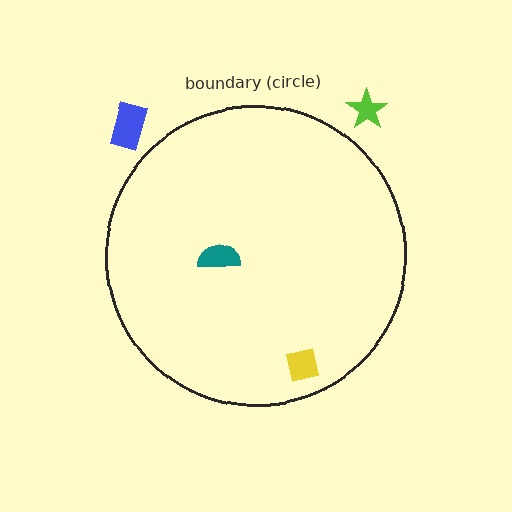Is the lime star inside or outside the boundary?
Outside.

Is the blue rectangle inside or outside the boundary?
Outside.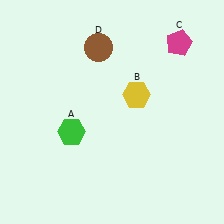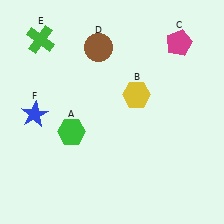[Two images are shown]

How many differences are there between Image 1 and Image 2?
There are 2 differences between the two images.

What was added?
A green cross (E), a blue star (F) were added in Image 2.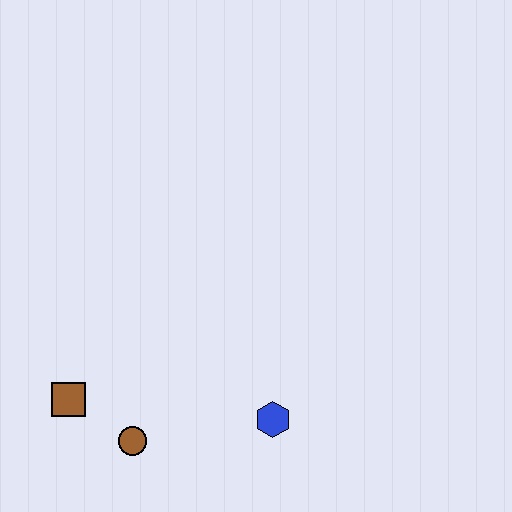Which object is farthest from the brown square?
The blue hexagon is farthest from the brown square.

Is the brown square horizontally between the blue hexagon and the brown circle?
No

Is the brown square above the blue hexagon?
Yes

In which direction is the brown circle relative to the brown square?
The brown circle is to the right of the brown square.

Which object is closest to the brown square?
The brown circle is closest to the brown square.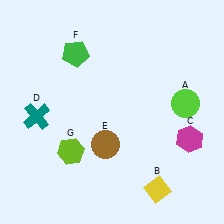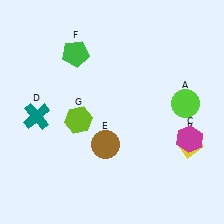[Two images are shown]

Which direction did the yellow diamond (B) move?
The yellow diamond (B) moved up.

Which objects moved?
The objects that moved are: the yellow diamond (B), the lime hexagon (G).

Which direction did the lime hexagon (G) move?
The lime hexagon (G) moved up.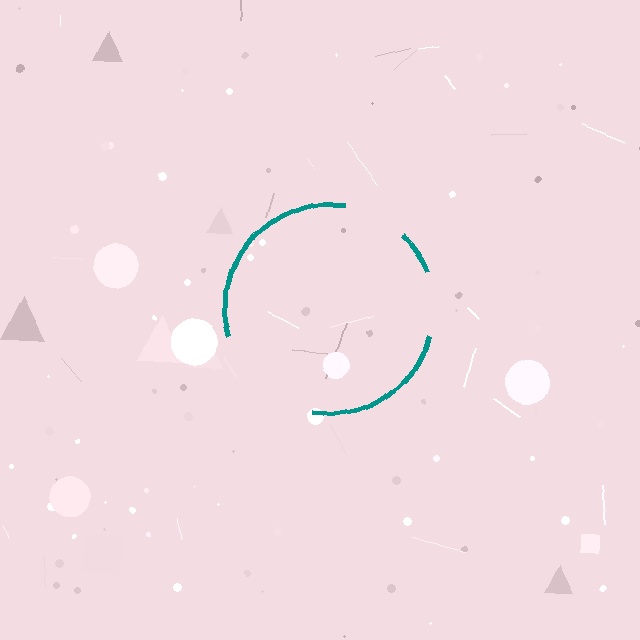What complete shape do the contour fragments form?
The contour fragments form a circle.